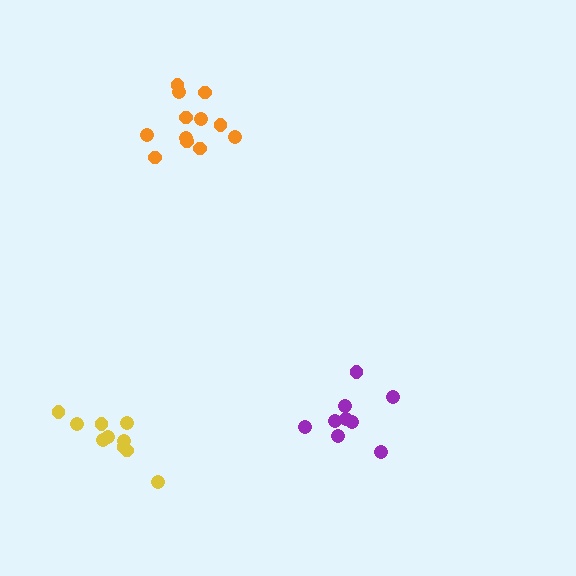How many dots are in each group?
Group 1: 9 dots, Group 2: 12 dots, Group 3: 10 dots (31 total).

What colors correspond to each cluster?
The clusters are colored: purple, orange, yellow.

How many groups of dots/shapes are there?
There are 3 groups.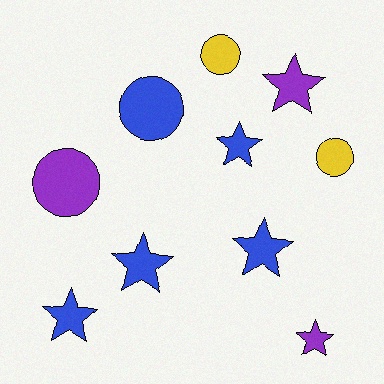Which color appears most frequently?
Blue, with 5 objects.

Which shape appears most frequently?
Star, with 6 objects.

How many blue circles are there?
There is 1 blue circle.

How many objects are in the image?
There are 10 objects.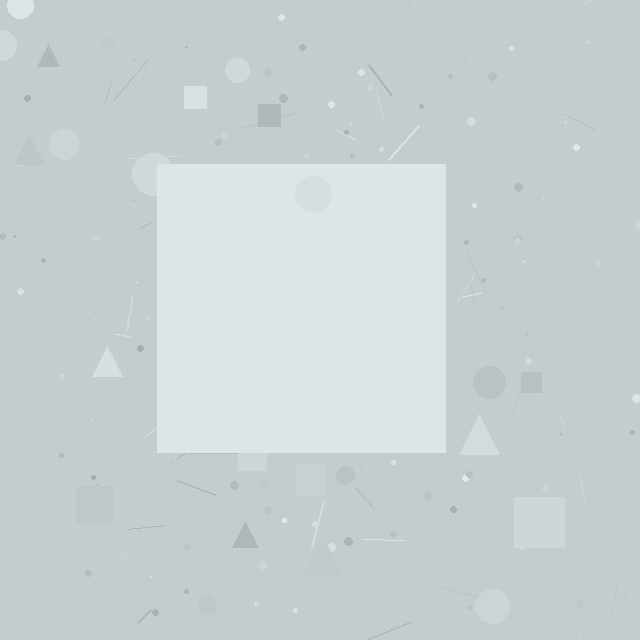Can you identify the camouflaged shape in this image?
The camouflaged shape is a square.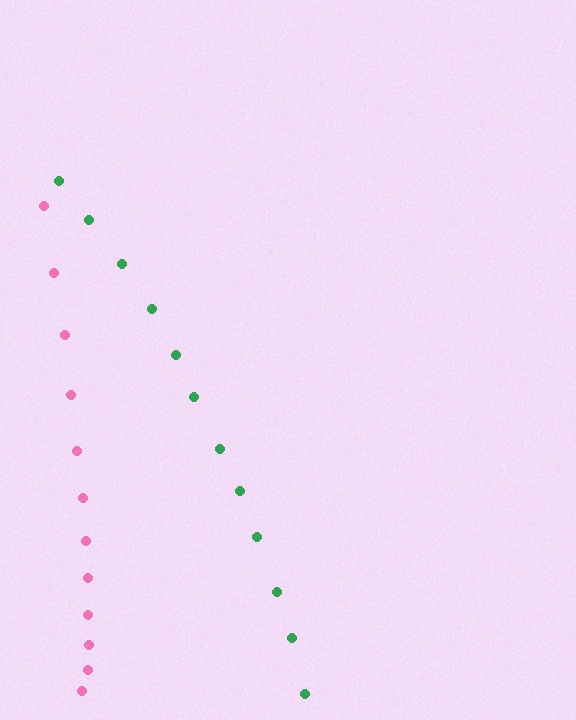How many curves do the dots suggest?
There are 2 distinct paths.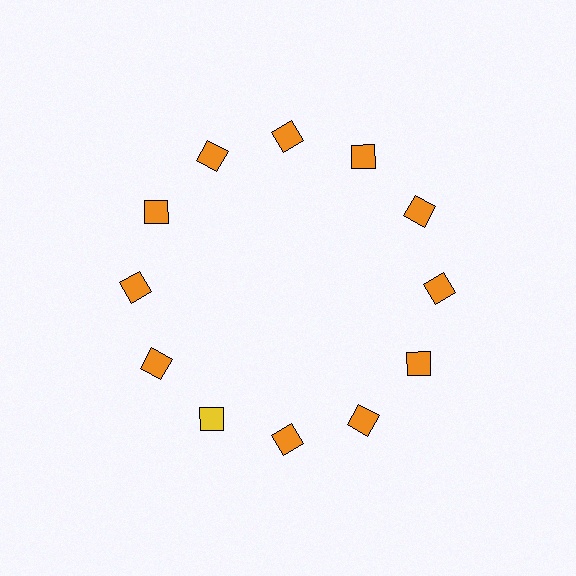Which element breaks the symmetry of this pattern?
The yellow square at roughly the 7 o'clock position breaks the symmetry. All other shapes are orange squares.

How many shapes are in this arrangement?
There are 12 shapes arranged in a ring pattern.